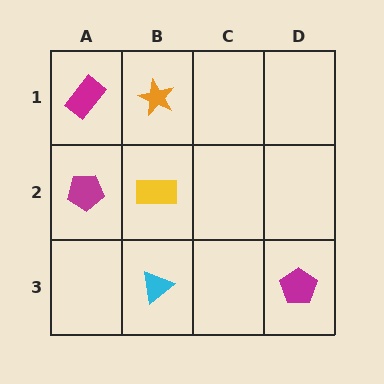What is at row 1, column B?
An orange star.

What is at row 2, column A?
A magenta pentagon.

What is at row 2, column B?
A yellow rectangle.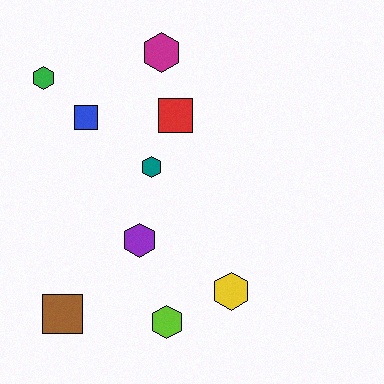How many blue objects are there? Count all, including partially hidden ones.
There is 1 blue object.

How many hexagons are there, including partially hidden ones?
There are 6 hexagons.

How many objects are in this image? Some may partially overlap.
There are 9 objects.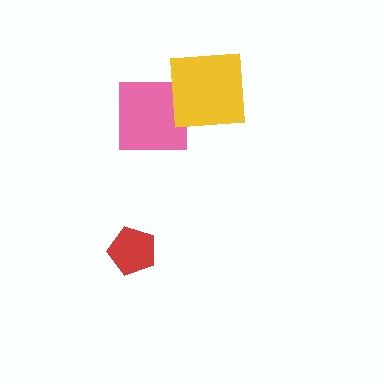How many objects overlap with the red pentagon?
0 objects overlap with the red pentagon.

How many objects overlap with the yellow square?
1 object overlaps with the yellow square.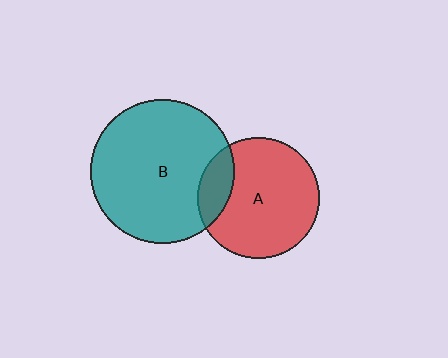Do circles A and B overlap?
Yes.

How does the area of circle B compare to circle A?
Approximately 1.4 times.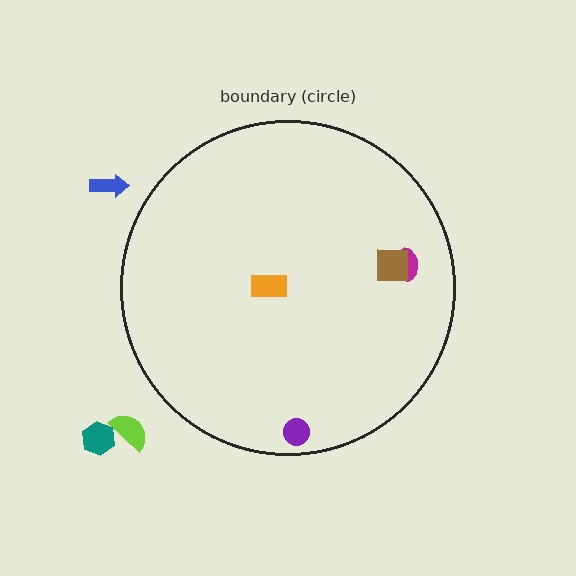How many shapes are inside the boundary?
4 inside, 3 outside.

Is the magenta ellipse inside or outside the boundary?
Inside.